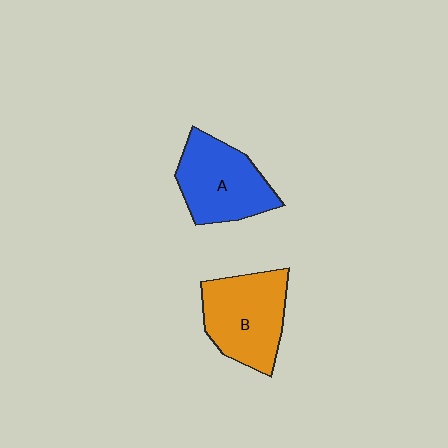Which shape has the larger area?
Shape B (orange).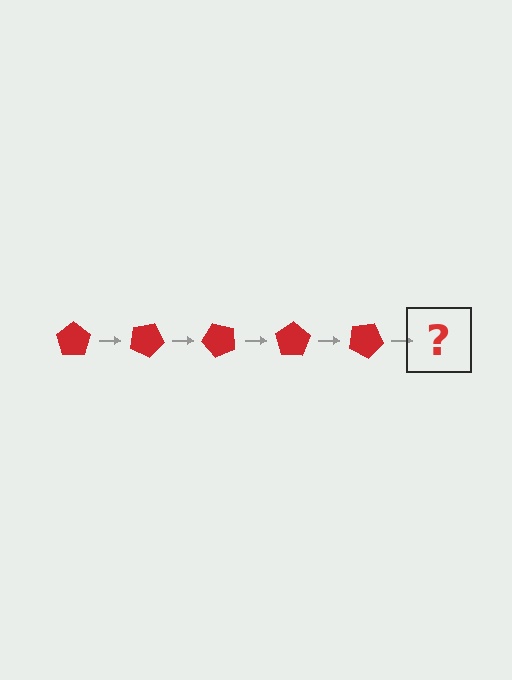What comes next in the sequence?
The next element should be a red pentagon rotated 125 degrees.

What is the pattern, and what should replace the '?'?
The pattern is that the pentagon rotates 25 degrees each step. The '?' should be a red pentagon rotated 125 degrees.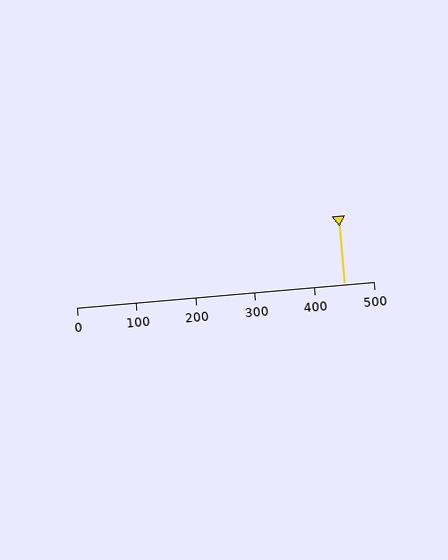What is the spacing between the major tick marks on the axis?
The major ticks are spaced 100 apart.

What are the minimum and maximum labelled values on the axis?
The axis runs from 0 to 500.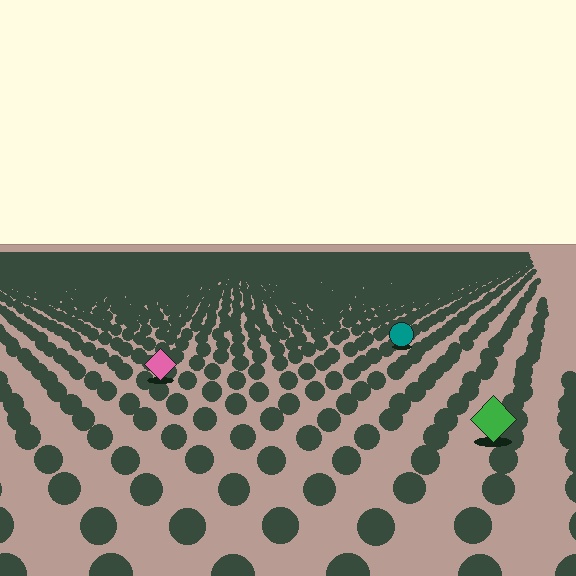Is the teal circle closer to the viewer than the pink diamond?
No. The pink diamond is closer — you can tell from the texture gradient: the ground texture is coarser near it.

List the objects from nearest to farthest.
From nearest to farthest: the green diamond, the pink diamond, the teal circle.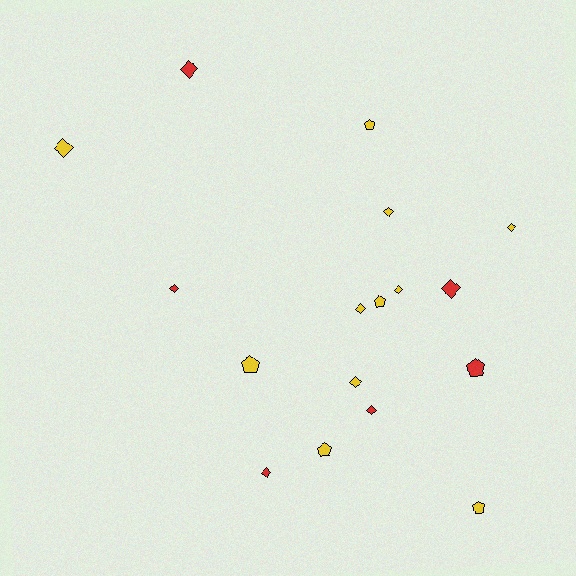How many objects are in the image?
There are 17 objects.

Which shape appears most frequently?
Diamond, with 11 objects.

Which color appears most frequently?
Yellow, with 11 objects.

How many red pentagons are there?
There is 1 red pentagon.